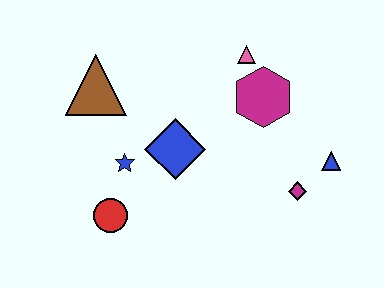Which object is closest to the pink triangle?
The magenta hexagon is closest to the pink triangle.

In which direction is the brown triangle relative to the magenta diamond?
The brown triangle is to the left of the magenta diamond.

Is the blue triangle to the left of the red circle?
No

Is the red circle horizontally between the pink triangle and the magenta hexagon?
No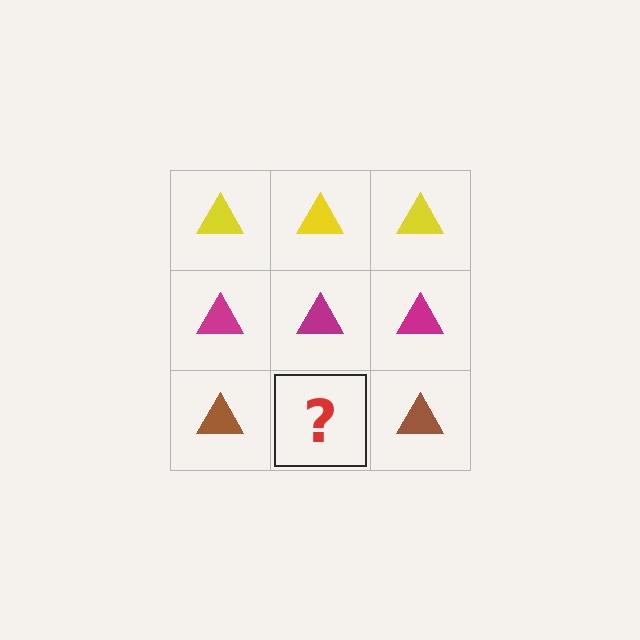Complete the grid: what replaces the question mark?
The question mark should be replaced with a brown triangle.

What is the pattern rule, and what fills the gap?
The rule is that each row has a consistent color. The gap should be filled with a brown triangle.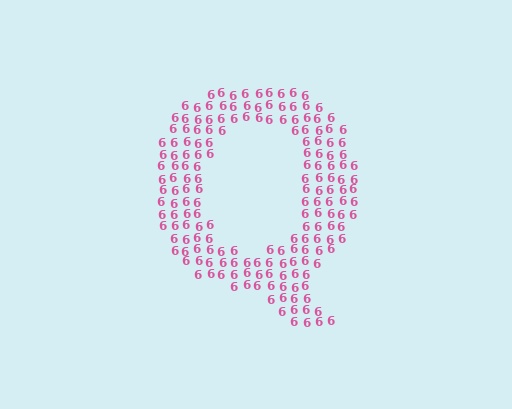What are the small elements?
The small elements are digit 6's.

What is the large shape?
The large shape is the letter Q.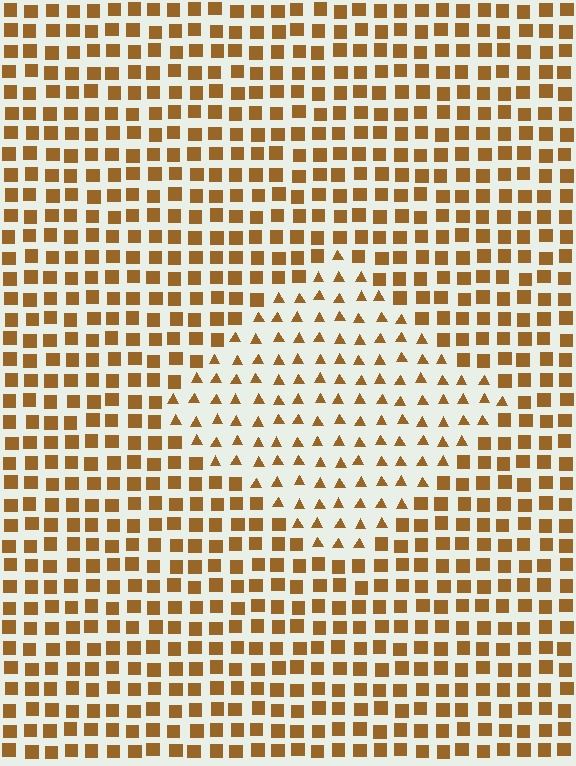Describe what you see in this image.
The image is filled with small brown elements arranged in a uniform grid. A diamond-shaped region contains triangles, while the surrounding area contains squares. The boundary is defined purely by the change in element shape.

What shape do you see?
I see a diamond.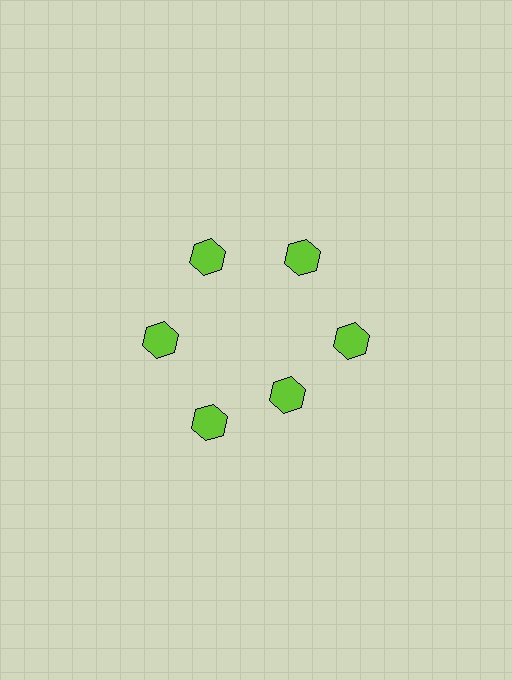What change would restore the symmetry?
The symmetry would be restored by moving it outward, back onto the ring so that all 6 hexagons sit at equal angles and equal distance from the center.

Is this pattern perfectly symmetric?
No. The 6 lime hexagons are arranged in a ring, but one element near the 5 o'clock position is pulled inward toward the center, breaking the 6-fold rotational symmetry.